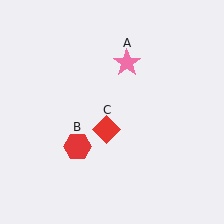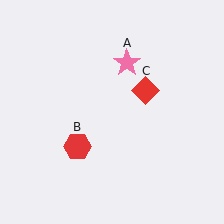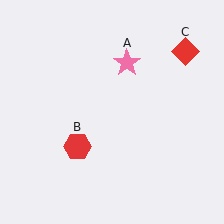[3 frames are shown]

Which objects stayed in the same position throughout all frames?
Pink star (object A) and red hexagon (object B) remained stationary.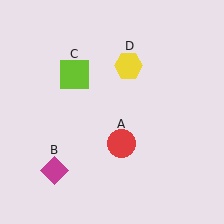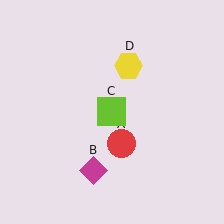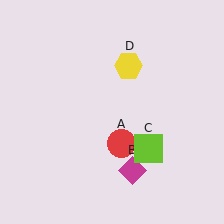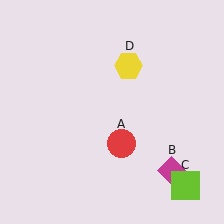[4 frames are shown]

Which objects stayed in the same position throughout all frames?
Red circle (object A) and yellow hexagon (object D) remained stationary.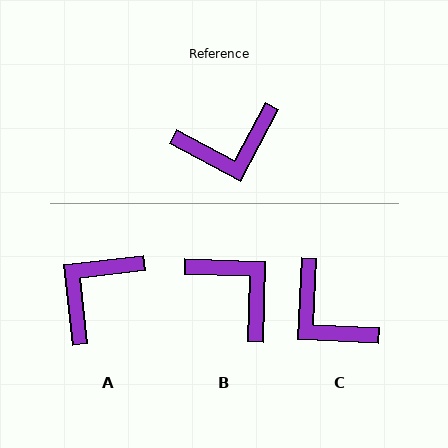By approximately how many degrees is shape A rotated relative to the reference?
Approximately 145 degrees clockwise.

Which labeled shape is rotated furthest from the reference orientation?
A, about 145 degrees away.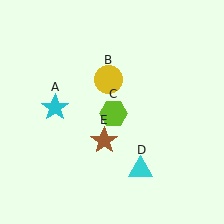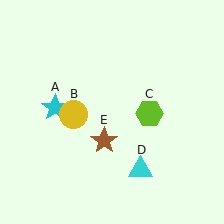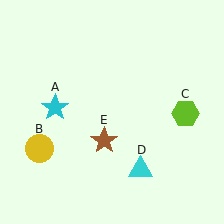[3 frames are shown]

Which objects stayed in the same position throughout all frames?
Cyan star (object A) and cyan triangle (object D) and brown star (object E) remained stationary.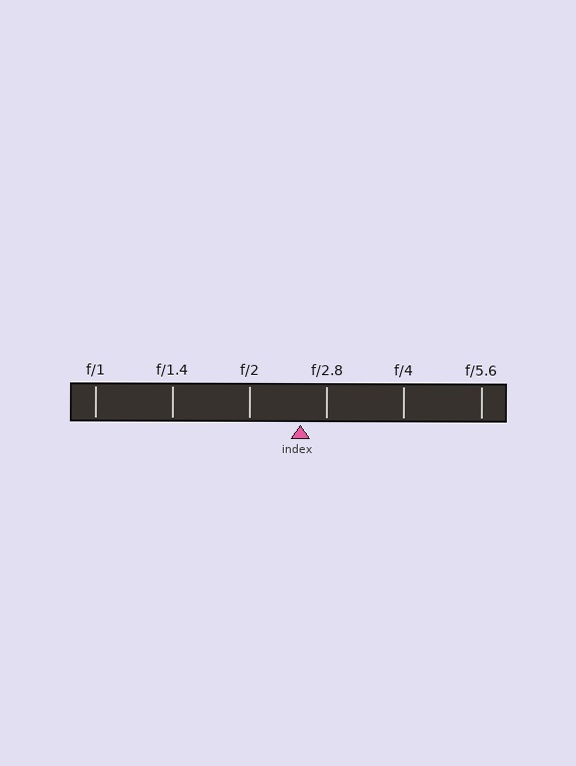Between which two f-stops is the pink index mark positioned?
The index mark is between f/2 and f/2.8.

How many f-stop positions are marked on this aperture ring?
There are 6 f-stop positions marked.